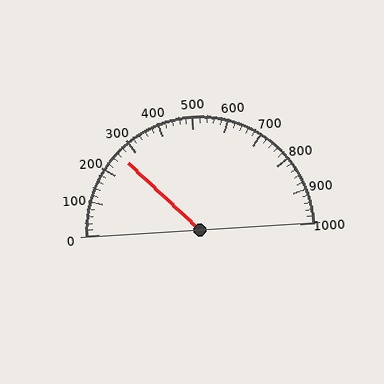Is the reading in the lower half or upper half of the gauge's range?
The reading is in the lower half of the range (0 to 1000).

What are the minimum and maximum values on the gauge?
The gauge ranges from 0 to 1000.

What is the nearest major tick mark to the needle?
The nearest major tick mark is 300.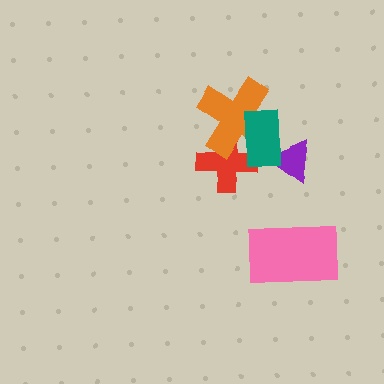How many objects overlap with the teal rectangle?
3 objects overlap with the teal rectangle.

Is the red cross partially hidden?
Yes, it is partially covered by another shape.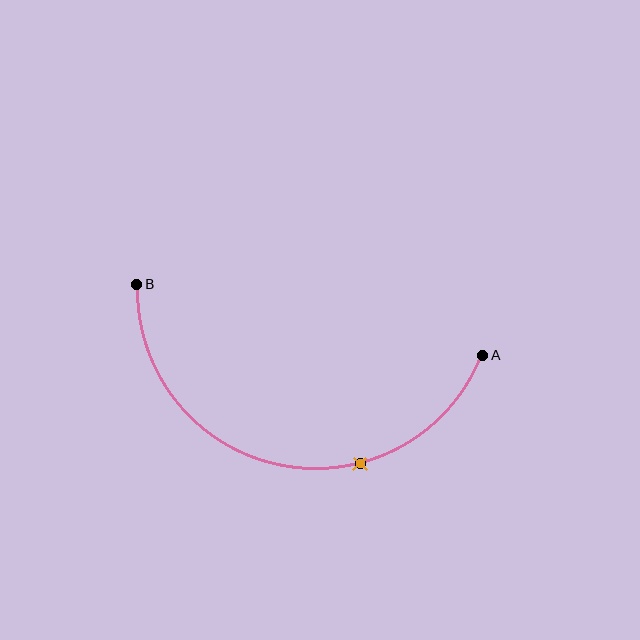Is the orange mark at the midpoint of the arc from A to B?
No. The orange mark lies on the arc but is closer to endpoint A. The arc midpoint would be at the point on the curve equidistant along the arc from both A and B.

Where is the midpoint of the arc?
The arc midpoint is the point on the curve farthest from the straight line joining A and B. It sits below that line.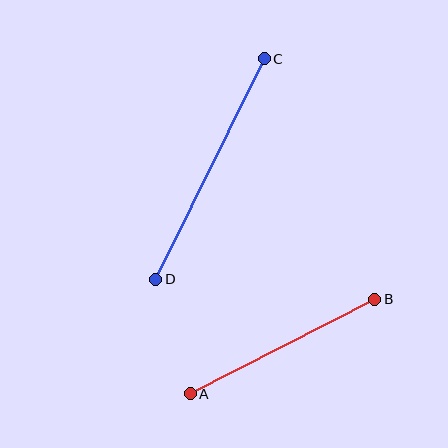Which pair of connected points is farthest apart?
Points C and D are farthest apart.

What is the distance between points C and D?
The distance is approximately 246 pixels.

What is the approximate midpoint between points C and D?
The midpoint is at approximately (210, 169) pixels.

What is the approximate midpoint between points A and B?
The midpoint is at approximately (282, 347) pixels.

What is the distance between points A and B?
The distance is approximately 207 pixels.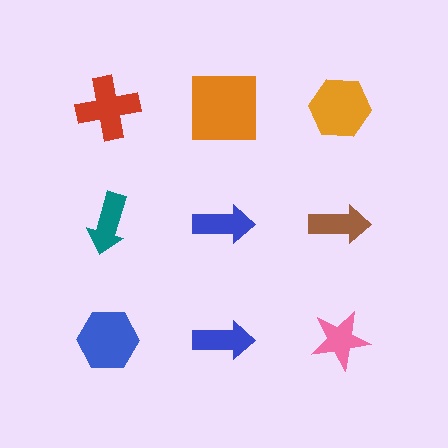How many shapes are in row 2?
3 shapes.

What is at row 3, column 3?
A pink star.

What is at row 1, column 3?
An orange hexagon.